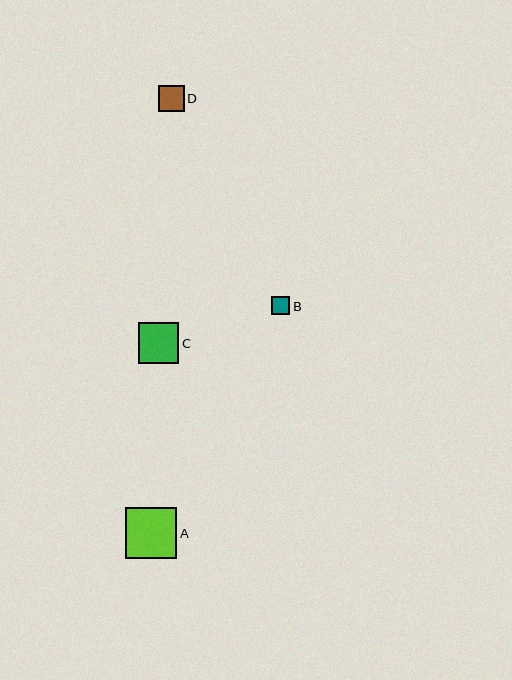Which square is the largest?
Square A is the largest with a size of approximately 51 pixels.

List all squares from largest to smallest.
From largest to smallest: A, C, D, B.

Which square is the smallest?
Square B is the smallest with a size of approximately 18 pixels.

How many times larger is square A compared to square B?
Square A is approximately 2.8 times the size of square B.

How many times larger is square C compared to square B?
Square C is approximately 2.3 times the size of square B.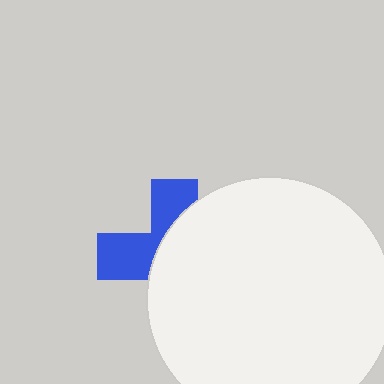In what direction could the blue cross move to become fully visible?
The blue cross could move left. That would shift it out from behind the white circle entirely.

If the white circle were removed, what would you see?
You would see the complete blue cross.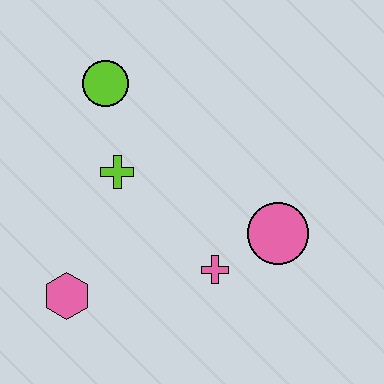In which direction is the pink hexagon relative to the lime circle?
The pink hexagon is below the lime circle.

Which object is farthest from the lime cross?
The pink circle is farthest from the lime cross.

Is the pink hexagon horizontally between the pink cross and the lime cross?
No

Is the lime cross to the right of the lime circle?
Yes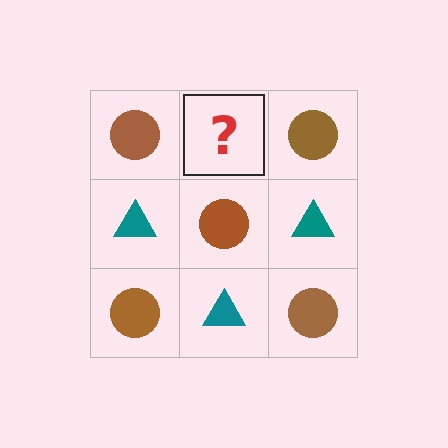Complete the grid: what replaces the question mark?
The question mark should be replaced with a teal triangle.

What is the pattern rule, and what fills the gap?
The rule is that it alternates brown circle and teal triangle in a checkerboard pattern. The gap should be filled with a teal triangle.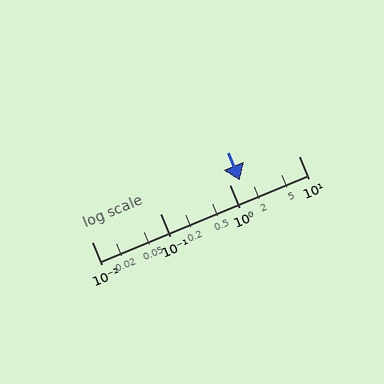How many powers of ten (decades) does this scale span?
The scale spans 3 decades, from 0.01 to 10.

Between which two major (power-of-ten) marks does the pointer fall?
The pointer is between 1 and 10.